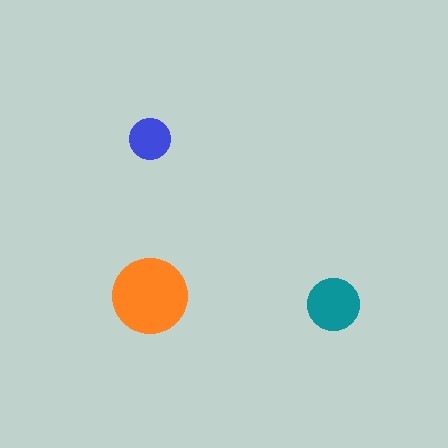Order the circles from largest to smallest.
the orange one, the teal one, the blue one.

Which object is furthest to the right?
The teal circle is rightmost.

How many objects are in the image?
There are 3 objects in the image.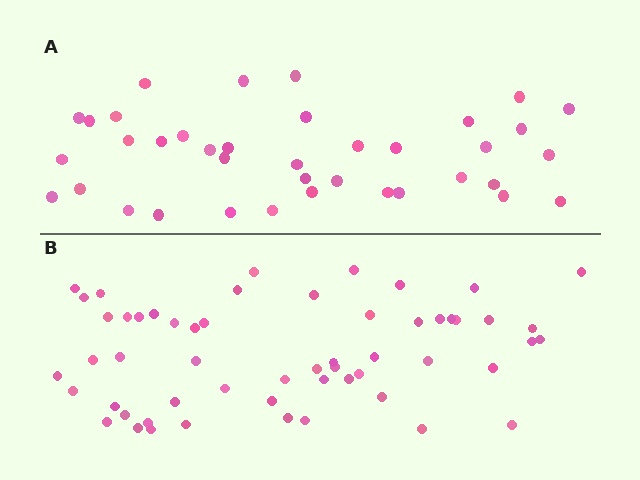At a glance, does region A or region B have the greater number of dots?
Region B (the bottom region) has more dots.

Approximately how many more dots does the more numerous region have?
Region B has approximately 20 more dots than region A.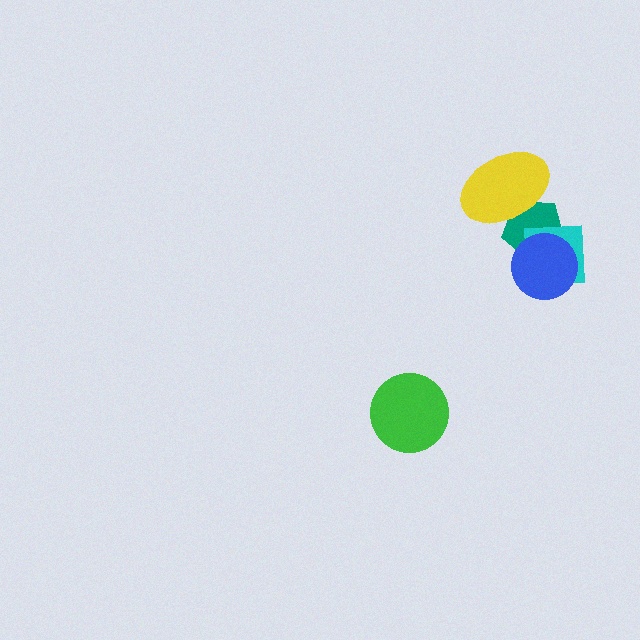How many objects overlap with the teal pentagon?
3 objects overlap with the teal pentagon.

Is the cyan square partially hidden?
Yes, it is partially covered by another shape.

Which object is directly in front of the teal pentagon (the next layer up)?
The cyan square is directly in front of the teal pentagon.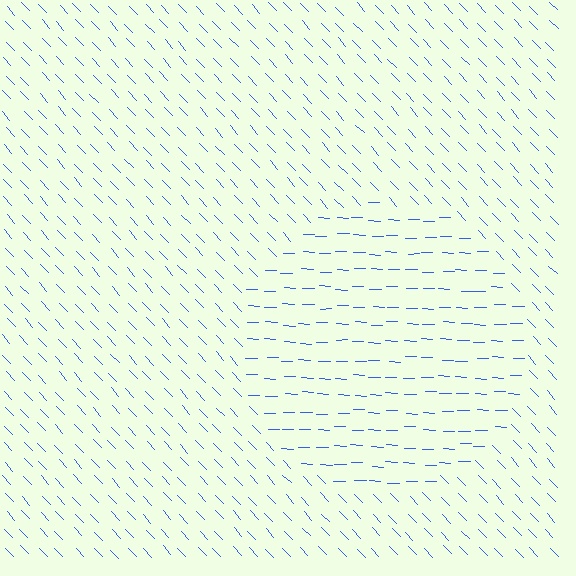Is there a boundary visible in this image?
Yes, there is a texture boundary formed by a change in line orientation.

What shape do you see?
I see a circle.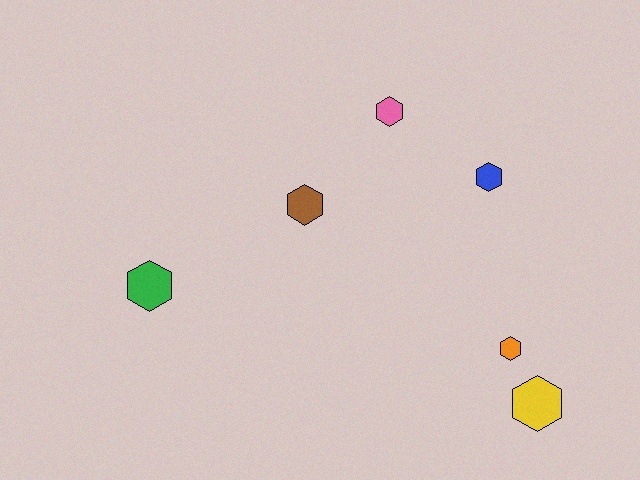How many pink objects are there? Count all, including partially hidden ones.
There is 1 pink object.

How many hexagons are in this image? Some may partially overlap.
There are 6 hexagons.